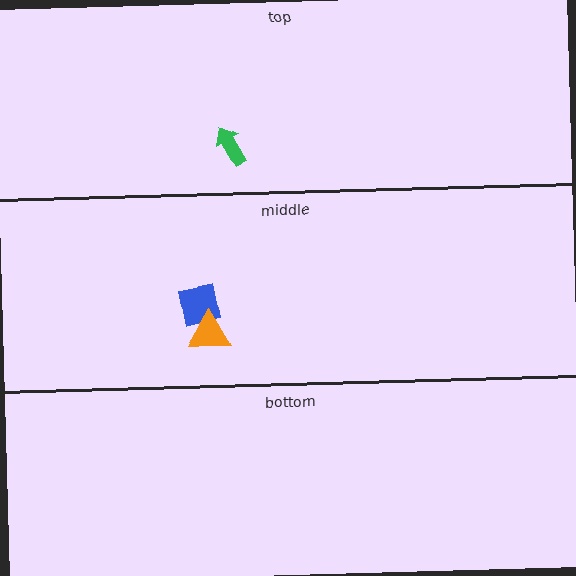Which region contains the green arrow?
The top region.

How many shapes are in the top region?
1.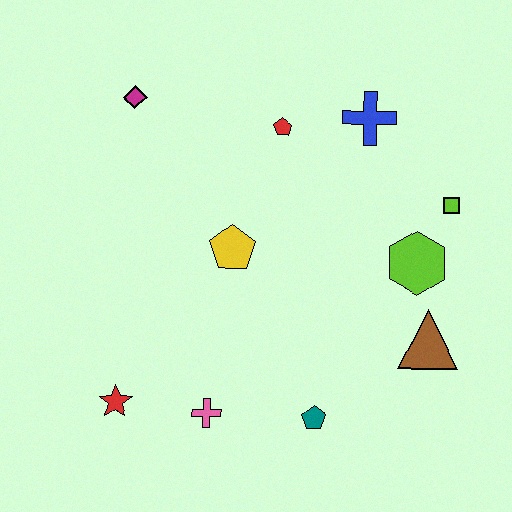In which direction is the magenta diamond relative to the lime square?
The magenta diamond is to the left of the lime square.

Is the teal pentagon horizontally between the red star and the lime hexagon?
Yes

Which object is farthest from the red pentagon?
The red star is farthest from the red pentagon.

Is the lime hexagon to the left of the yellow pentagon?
No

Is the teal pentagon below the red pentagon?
Yes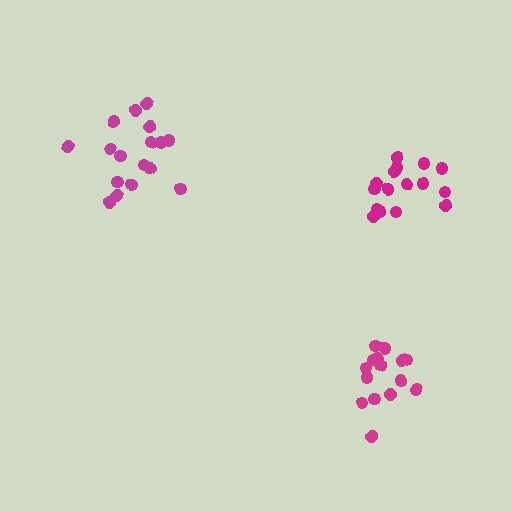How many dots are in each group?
Group 1: 16 dots, Group 2: 16 dots, Group 3: 17 dots (49 total).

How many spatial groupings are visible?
There are 3 spatial groupings.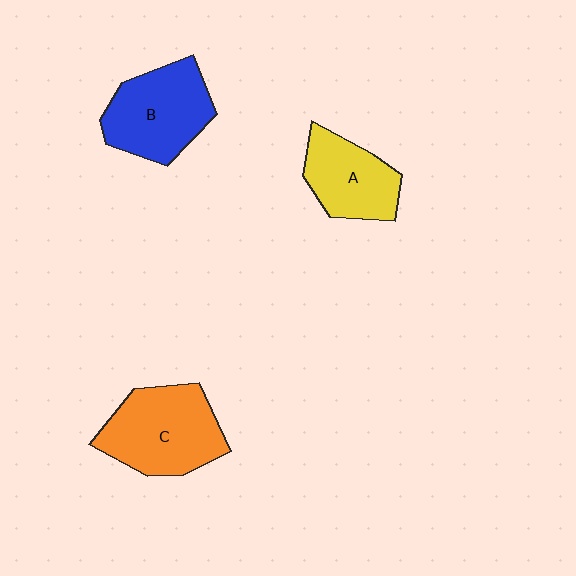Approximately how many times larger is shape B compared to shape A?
Approximately 1.2 times.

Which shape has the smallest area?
Shape A (yellow).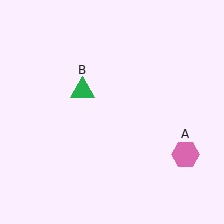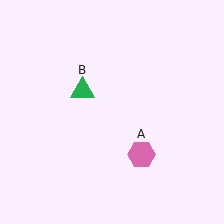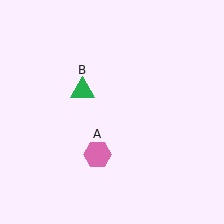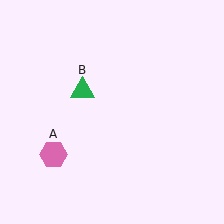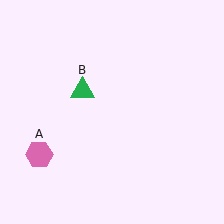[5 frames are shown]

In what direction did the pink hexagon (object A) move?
The pink hexagon (object A) moved left.